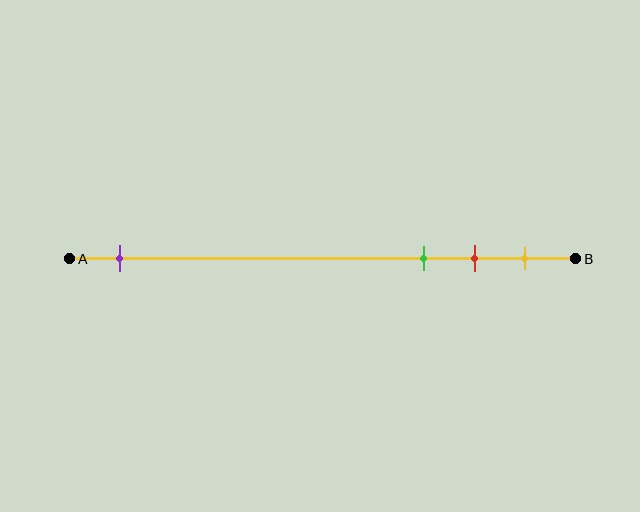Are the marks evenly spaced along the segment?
No, the marks are not evenly spaced.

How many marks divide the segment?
There are 4 marks dividing the segment.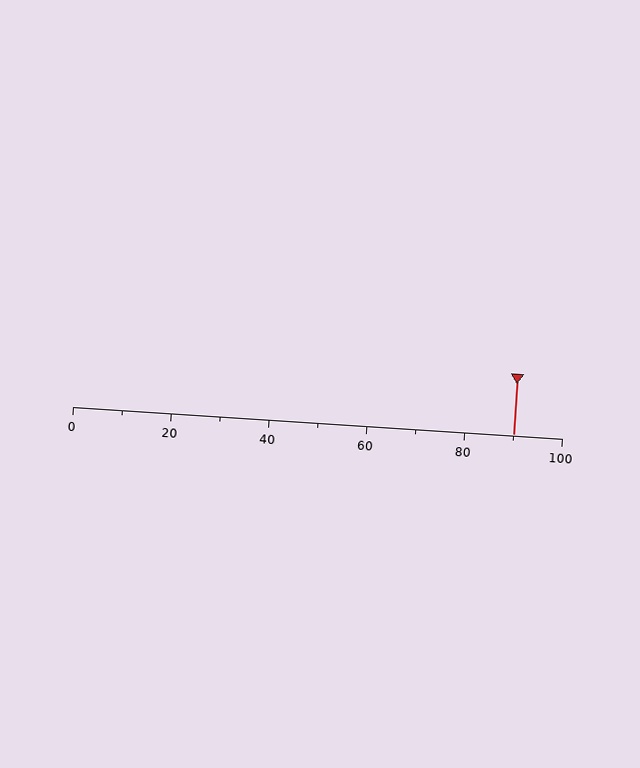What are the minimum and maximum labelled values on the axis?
The axis runs from 0 to 100.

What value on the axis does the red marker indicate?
The marker indicates approximately 90.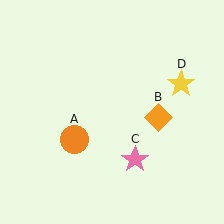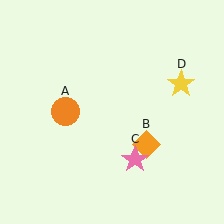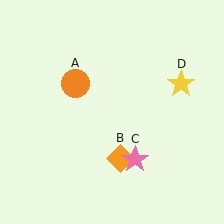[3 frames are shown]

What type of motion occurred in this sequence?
The orange circle (object A), orange diamond (object B) rotated clockwise around the center of the scene.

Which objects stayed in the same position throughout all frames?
Pink star (object C) and yellow star (object D) remained stationary.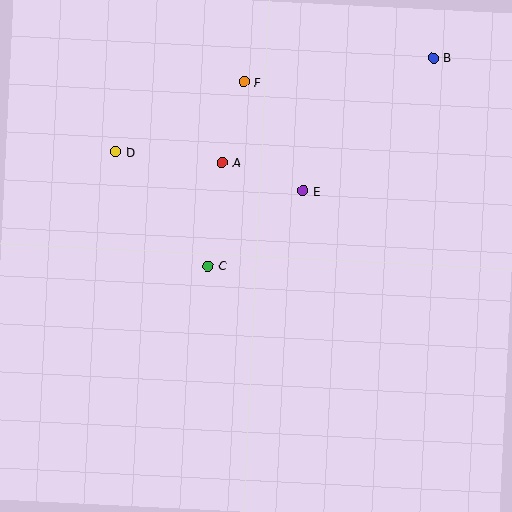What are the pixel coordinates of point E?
Point E is at (303, 191).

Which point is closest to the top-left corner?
Point D is closest to the top-left corner.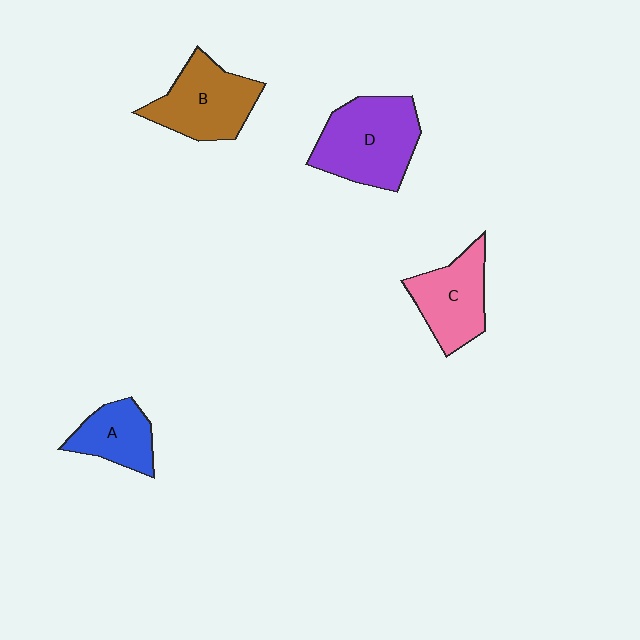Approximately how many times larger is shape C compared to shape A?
Approximately 1.3 times.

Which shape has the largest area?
Shape D (purple).